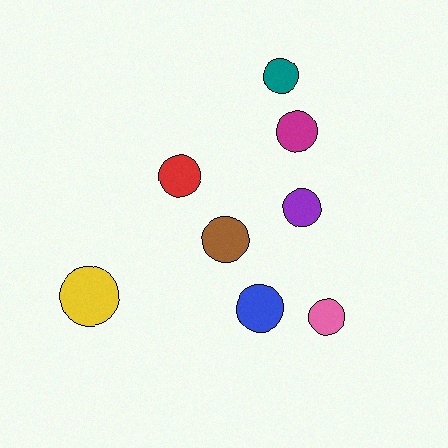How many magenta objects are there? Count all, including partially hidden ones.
There is 1 magenta object.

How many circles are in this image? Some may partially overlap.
There are 8 circles.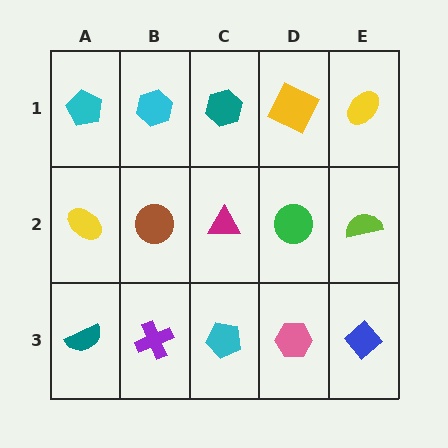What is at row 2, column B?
A brown circle.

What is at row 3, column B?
A purple cross.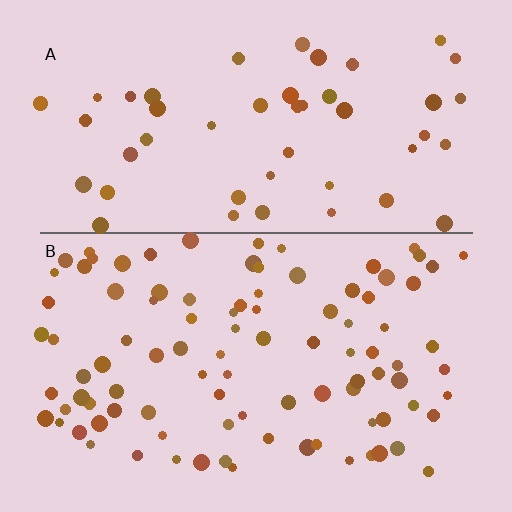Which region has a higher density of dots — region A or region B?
B (the bottom).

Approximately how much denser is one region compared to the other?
Approximately 2.0× — region B over region A.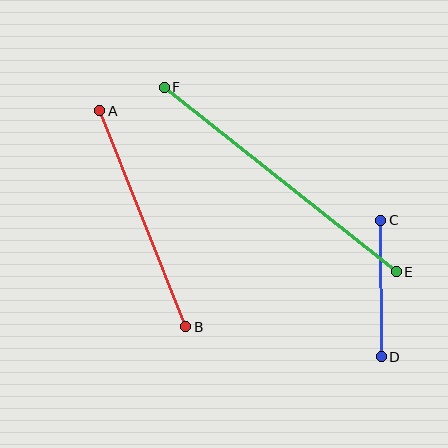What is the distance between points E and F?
The distance is approximately 296 pixels.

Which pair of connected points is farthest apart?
Points E and F are farthest apart.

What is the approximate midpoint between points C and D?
The midpoint is at approximately (381, 289) pixels.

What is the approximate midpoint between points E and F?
The midpoint is at approximately (280, 179) pixels.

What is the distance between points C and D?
The distance is approximately 137 pixels.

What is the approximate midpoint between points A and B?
The midpoint is at approximately (143, 219) pixels.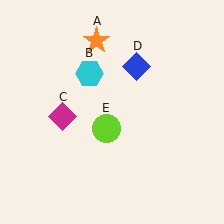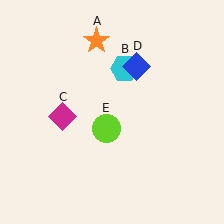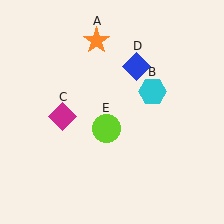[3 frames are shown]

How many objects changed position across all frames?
1 object changed position: cyan hexagon (object B).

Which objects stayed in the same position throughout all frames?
Orange star (object A) and magenta diamond (object C) and blue diamond (object D) and lime circle (object E) remained stationary.